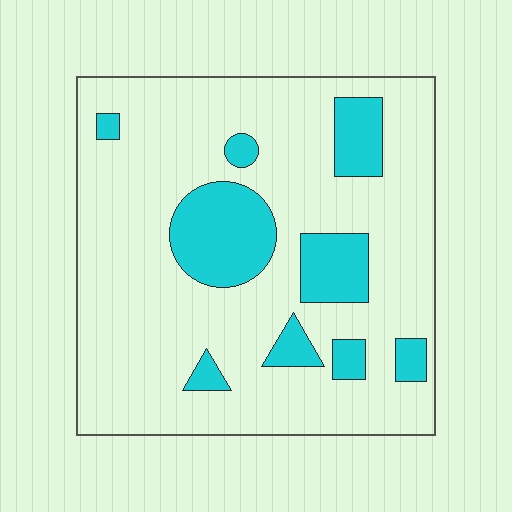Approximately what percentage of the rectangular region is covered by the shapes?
Approximately 20%.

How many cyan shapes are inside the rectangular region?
9.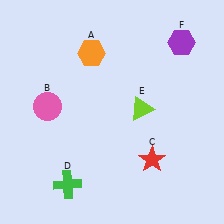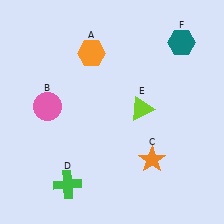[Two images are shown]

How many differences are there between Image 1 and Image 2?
There are 2 differences between the two images.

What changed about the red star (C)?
In Image 1, C is red. In Image 2, it changed to orange.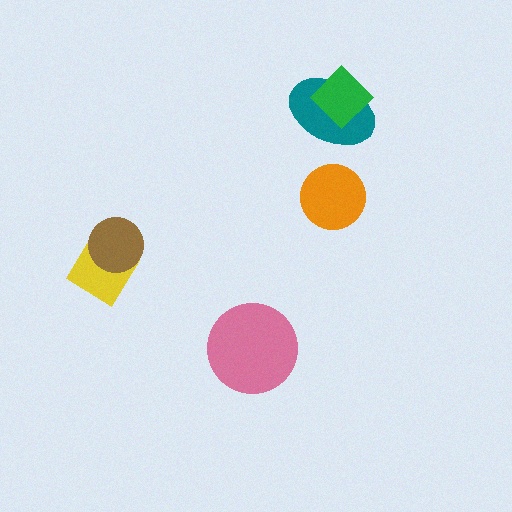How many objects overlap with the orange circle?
0 objects overlap with the orange circle.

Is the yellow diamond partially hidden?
Yes, it is partially covered by another shape.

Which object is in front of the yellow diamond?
The brown circle is in front of the yellow diamond.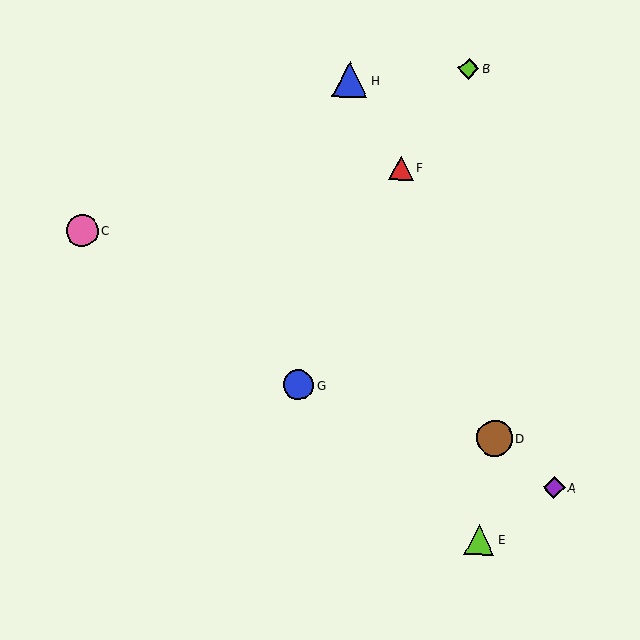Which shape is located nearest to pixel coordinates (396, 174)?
The red triangle (labeled F) at (401, 168) is nearest to that location.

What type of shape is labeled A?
Shape A is a purple diamond.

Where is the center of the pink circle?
The center of the pink circle is at (82, 230).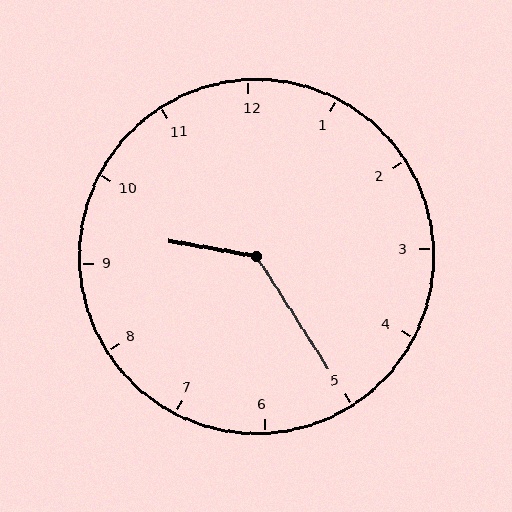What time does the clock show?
9:25.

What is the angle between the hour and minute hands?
Approximately 132 degrees.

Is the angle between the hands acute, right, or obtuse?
It is obtuse.